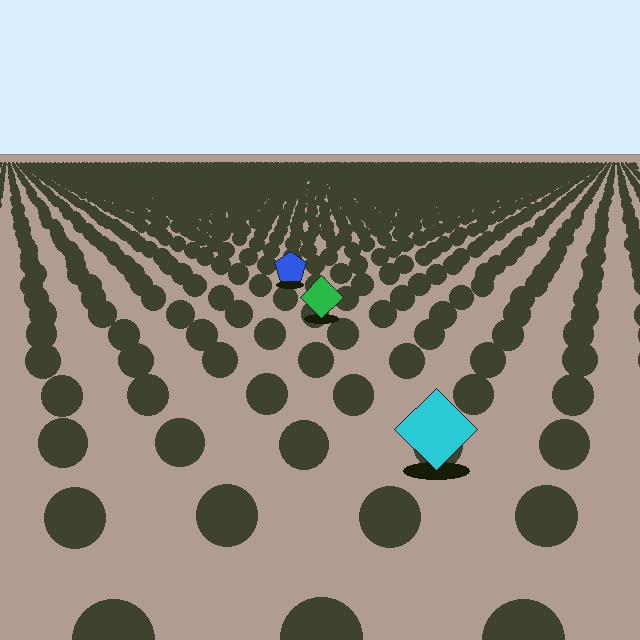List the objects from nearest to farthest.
From nearest to farthest: the cyan diamond, the green diamond, the blue pentagon.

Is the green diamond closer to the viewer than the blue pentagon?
Yes. The green diamond is closer — you can tell from the texture gradient: the ground texture is coarser near it.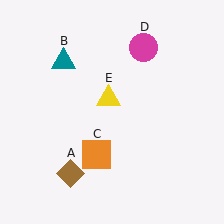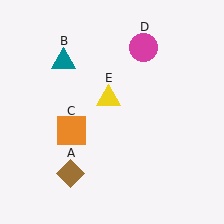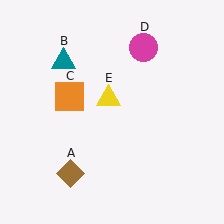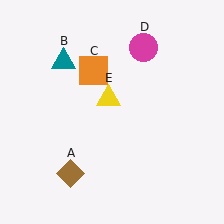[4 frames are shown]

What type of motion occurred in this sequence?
The orange square (object C) rotated clockwise around the center of the scene.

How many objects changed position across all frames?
1 object changed position: orange square (object C).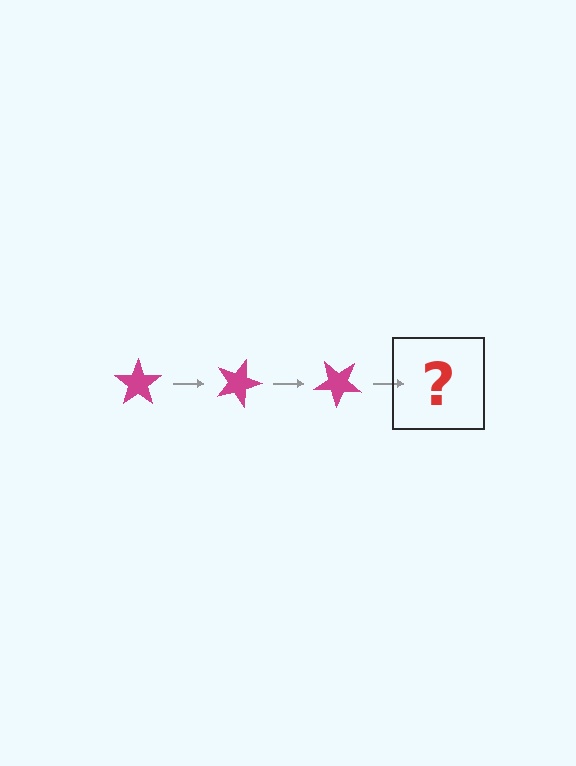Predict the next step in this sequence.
The next step is a magenta star rotated 60 degrees.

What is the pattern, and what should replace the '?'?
The pattern is that the star rotates 20 degrees each step. The '?' should be a magenta star rotated 60 degrees.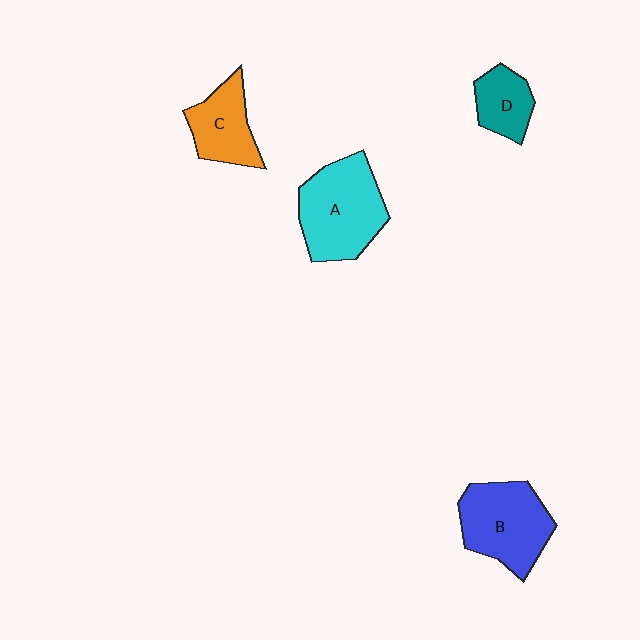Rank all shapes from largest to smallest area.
From largest to smallest: A (cyan), B (blue), C (orange), D (teal).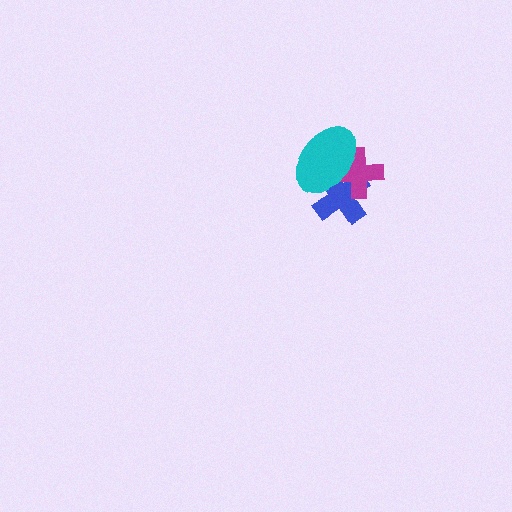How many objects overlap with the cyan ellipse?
2 objects overlap with the cyan ellipse.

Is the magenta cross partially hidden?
Yes, it is partially covered by another shape.